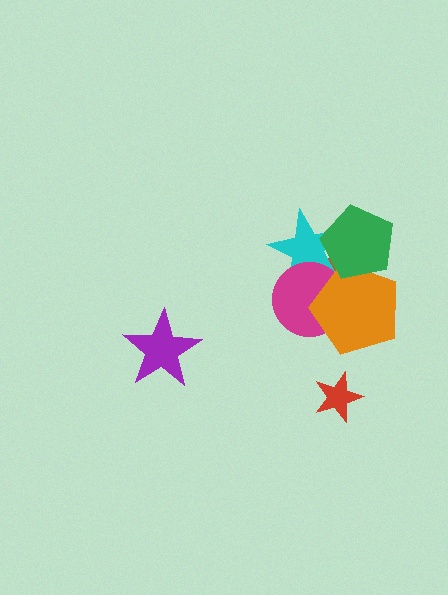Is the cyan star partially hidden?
Yes, it is partially covered by another shape.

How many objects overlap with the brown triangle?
4 objects overlap with the brown triangle.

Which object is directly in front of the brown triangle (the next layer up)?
The cyan star is directly in front of the brown triangle.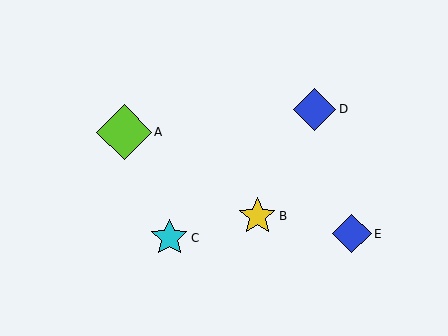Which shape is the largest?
The lime diamond (labeled A) is the largest.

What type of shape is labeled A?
Shape A is a lime diamond.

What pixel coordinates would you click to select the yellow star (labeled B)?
Click at (257, 216) to select the yellow star B.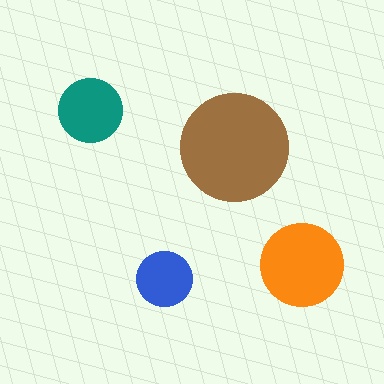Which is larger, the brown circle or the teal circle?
The brown one.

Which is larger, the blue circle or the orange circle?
The orange one.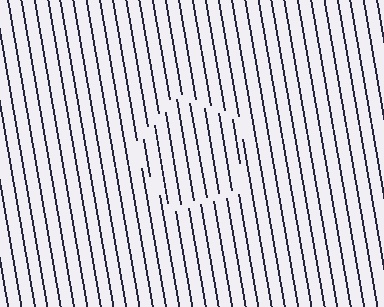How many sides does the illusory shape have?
5 sides — the line-ends trace a pentagon.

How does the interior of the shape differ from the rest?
The interior of the shape contains the same grating, shifted by half a period — the contour is defined by the phase discontinuity where line-ends from the inner and outer gratings abut.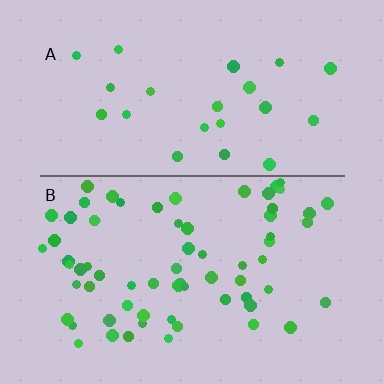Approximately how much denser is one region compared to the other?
Approximately 2.8× — region B over region A.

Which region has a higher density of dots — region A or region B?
B (the bottom).